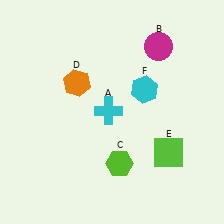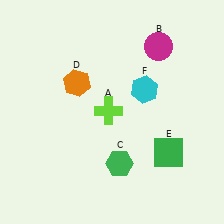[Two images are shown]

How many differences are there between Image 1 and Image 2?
There are 3 differences between the two images.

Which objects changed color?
A changed from cyan to lime. C changed from lime to green. E changed from lime to green.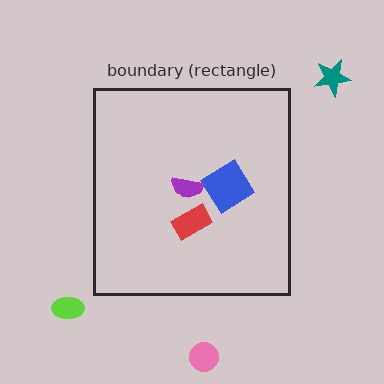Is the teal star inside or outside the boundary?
Outside.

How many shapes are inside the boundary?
3 inside, 3 outside.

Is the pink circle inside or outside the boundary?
Outside.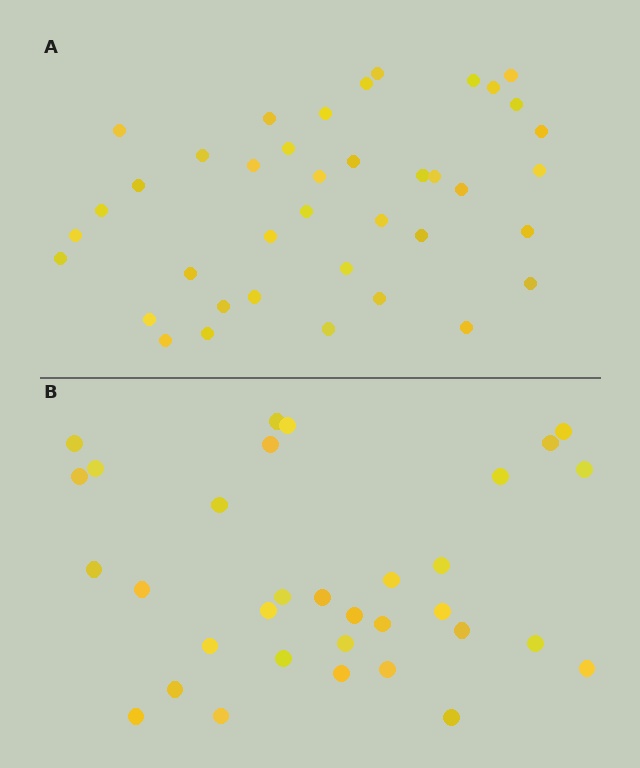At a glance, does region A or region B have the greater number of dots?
Region A (the top region) has more dots.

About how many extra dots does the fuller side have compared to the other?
Region A has about 6 more dots than region B.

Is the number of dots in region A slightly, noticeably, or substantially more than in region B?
Region A has only slightly more — the two regions are fairly close. The ratio is roughly 1.2 to 1.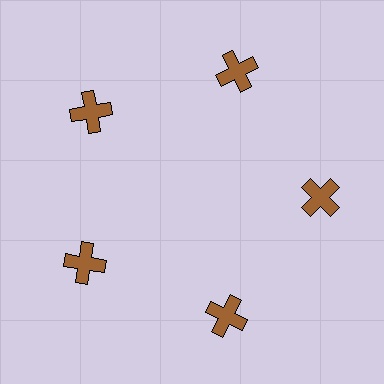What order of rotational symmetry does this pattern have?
This pattern has 5-fold rotational symmetry.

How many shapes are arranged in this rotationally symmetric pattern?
There are 5 shapes, arranged in 5 groups of 1.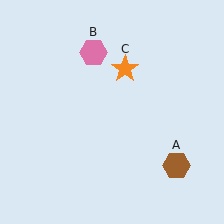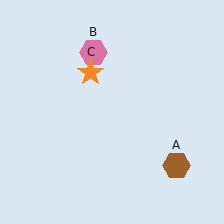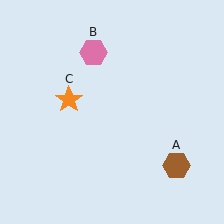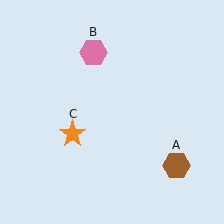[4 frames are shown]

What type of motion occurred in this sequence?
The orange star (object C) rotated counterclockwise around the center of the scene.